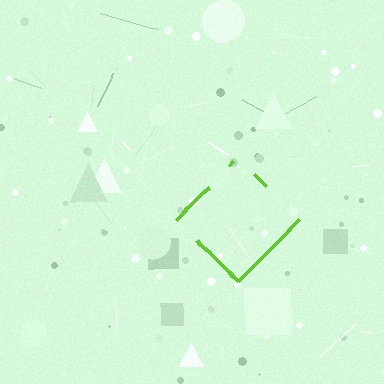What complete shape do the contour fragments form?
The contour fragments form a diamond.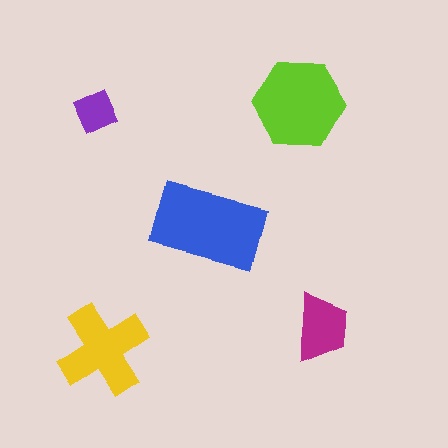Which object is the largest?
The blue rectangle.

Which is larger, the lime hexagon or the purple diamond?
The lime hexagon.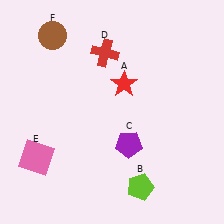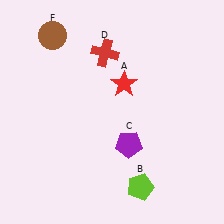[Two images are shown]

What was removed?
The pink square (E) was removed in Image 2.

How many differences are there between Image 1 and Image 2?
There is 1 difference between the two images.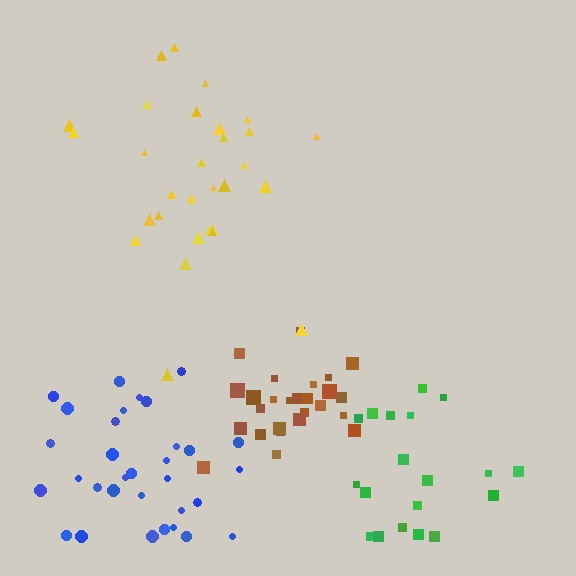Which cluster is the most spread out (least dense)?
Green.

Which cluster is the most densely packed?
Brown.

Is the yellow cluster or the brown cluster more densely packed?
Brown.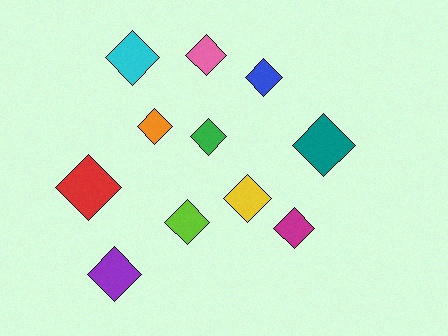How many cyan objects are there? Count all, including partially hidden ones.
There is 1 cyan object.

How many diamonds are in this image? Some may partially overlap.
There are 11 diamonds.